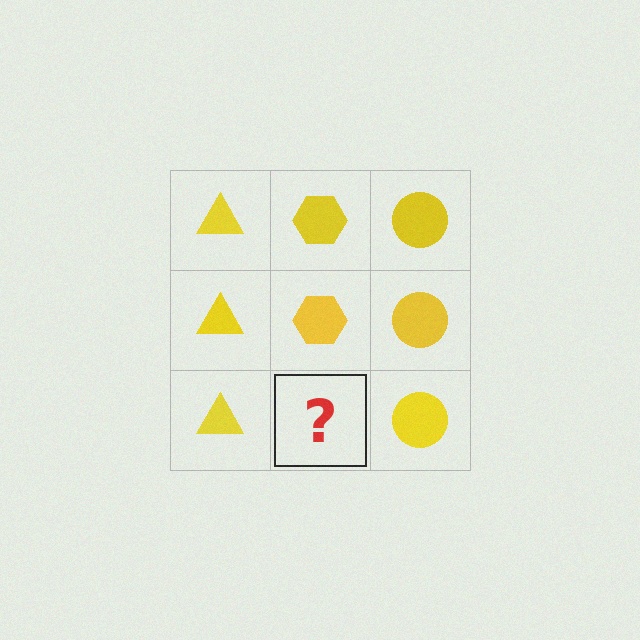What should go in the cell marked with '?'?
The missing cell should contain a yellow hexagon.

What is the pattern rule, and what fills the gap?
The rule is that each column has a consistent shape. The gap should be filled with a yellow hexagon.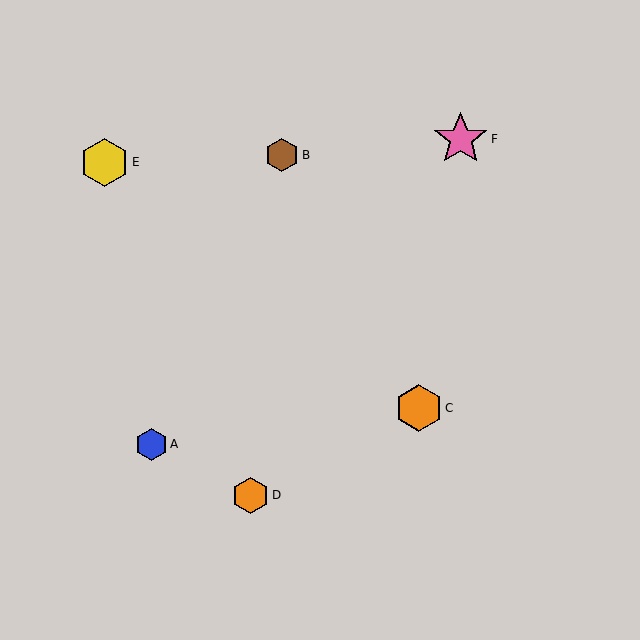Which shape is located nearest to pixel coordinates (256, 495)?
The orange hexagon (labeled D) at (251, 495) is nearest to that location.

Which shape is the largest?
The pink star (labeled F) is the largest.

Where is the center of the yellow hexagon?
The center of the yellow hexagon is at (104, 163).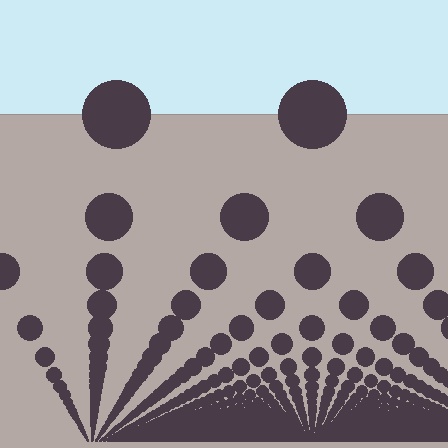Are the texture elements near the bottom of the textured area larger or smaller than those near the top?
Smaller. The gradient is inverted — elements near the bottom are smaller and denser.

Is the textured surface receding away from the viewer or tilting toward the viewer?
The surface appears to tilt toward the viewer. Texture elements get larger and sparser toward the top.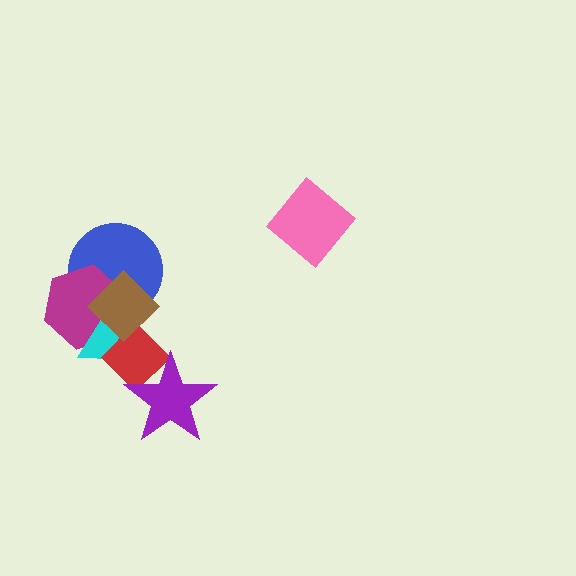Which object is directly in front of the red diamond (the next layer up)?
The brown diamond is directly in front of the red diamond.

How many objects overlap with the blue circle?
3 objects overlap with the blue circle.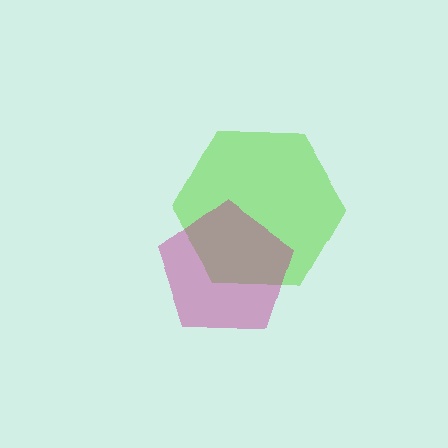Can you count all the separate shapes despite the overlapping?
Yes, there are 2 separate shapes.